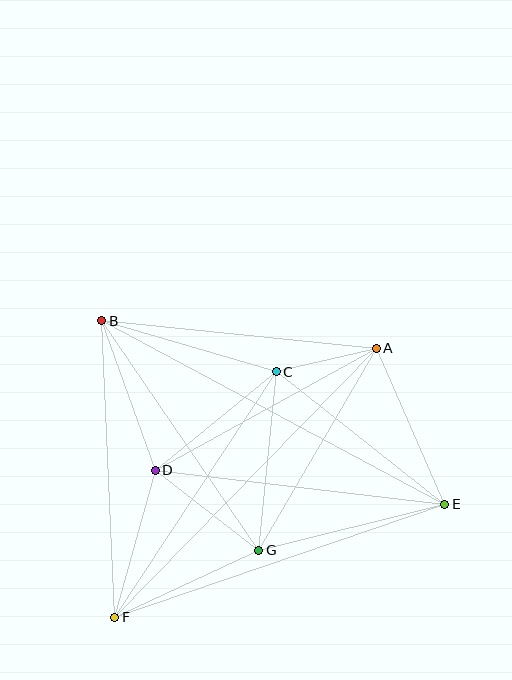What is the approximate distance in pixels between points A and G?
The distance between A and G is approximately 234 pixels.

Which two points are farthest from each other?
Points B and E are farthest from each other.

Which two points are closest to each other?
Points A and C are closest to each other.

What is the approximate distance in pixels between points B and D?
The distance between B and D is approximately 159 pixels.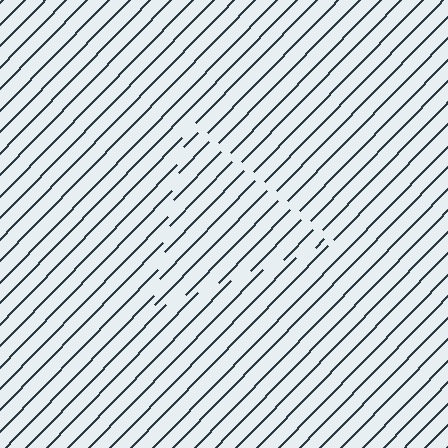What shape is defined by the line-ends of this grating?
An illusory triangle. The interior of the shape contains the same grating, shifted by half a period — the contour is defined by the phase discontinuity where line-ends from the inner and outer gratings abut.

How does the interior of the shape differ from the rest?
The interior of the shape contains the same grating, shifted by half a period — the contour is defined by the phase discontinuity where line-ends from the inner and outer gratings abut.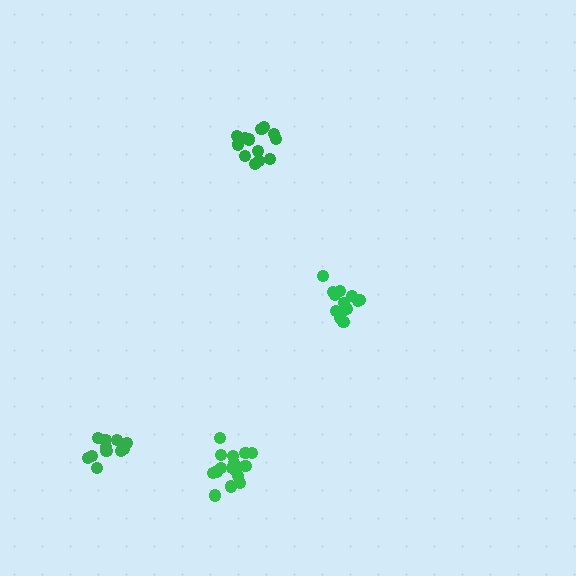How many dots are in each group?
Group 1: 13 dots, Group 2: 14 dots, Group 3: 13 dots, Group 4: 16 dots (56 total).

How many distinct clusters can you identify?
There are 4 distinct clusters.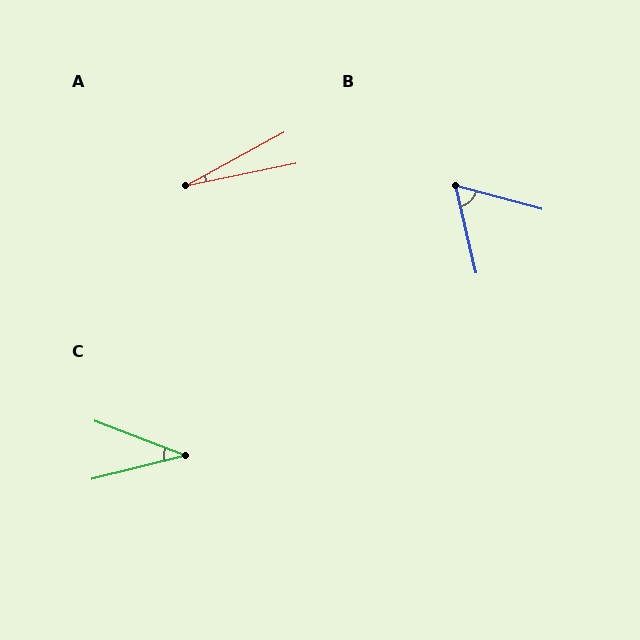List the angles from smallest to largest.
A (17°), C (35°), B (62°).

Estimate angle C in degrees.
Approximately 35 degrees.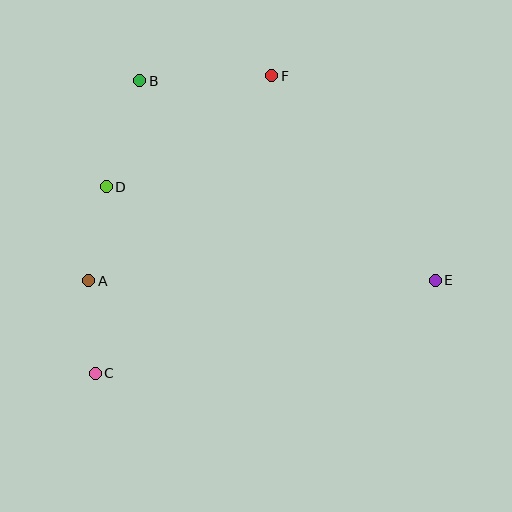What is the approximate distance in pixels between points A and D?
The distance between A and D is approximately 96 pixels.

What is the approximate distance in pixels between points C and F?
The distance between C and F is approximately 346 pixels.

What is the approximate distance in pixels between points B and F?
The distance between B and F is approximately 132 pixels.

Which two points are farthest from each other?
Points B and E are farthest from each other.